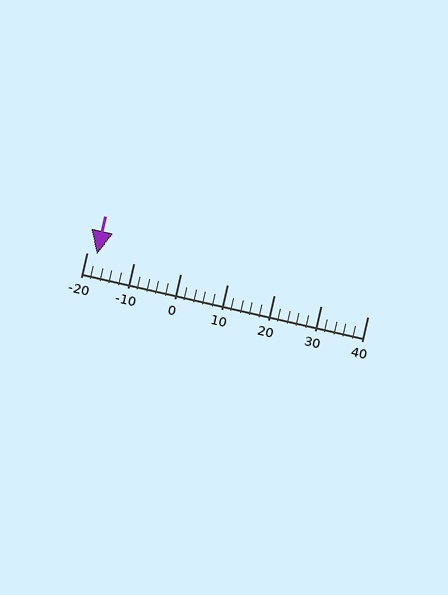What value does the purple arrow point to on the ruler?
The purple arrow points to approximately -18.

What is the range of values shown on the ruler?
The ruler shows values from -20 to 40.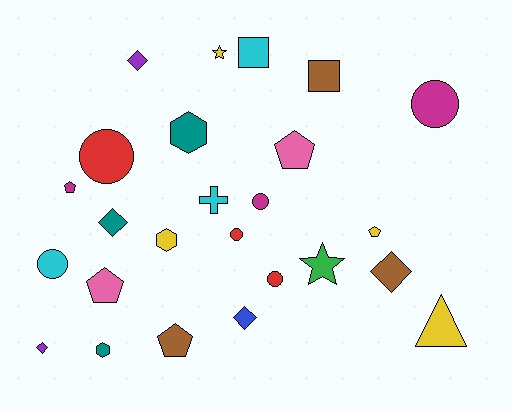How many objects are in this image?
There are 25 objects.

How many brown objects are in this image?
There are 3 brown objects.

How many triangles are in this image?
There is 1 triangle.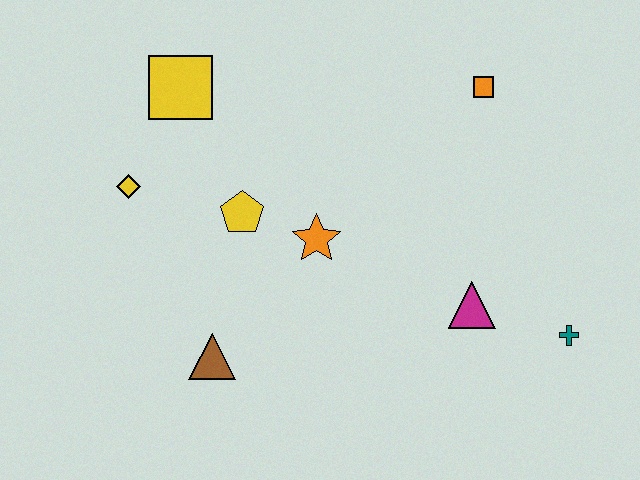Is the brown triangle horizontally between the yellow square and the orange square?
Yes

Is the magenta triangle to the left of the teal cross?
Yes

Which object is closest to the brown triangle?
The yellow pentagon is closest to the brown triangle.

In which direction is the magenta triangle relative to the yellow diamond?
The magenta triangle is to the right of the yellow diamond.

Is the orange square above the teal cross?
Yes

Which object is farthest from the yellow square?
The teal cross is farthest from the yellow square.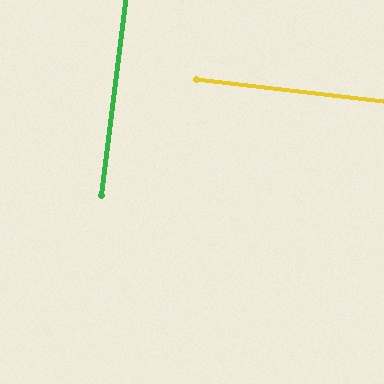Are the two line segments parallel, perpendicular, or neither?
Perpendicular — they meet at approximately 89°.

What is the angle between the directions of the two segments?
Approximately 89 degrees.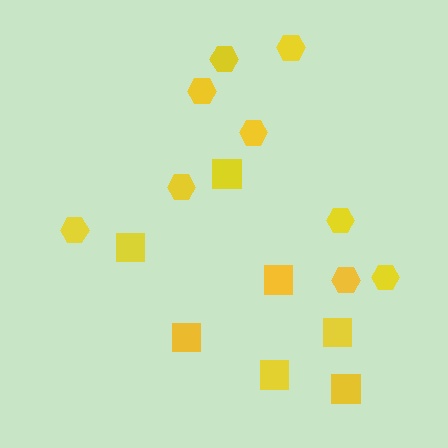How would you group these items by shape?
There are 2 groups: one group of hexagons (9) and one group of squares (7).